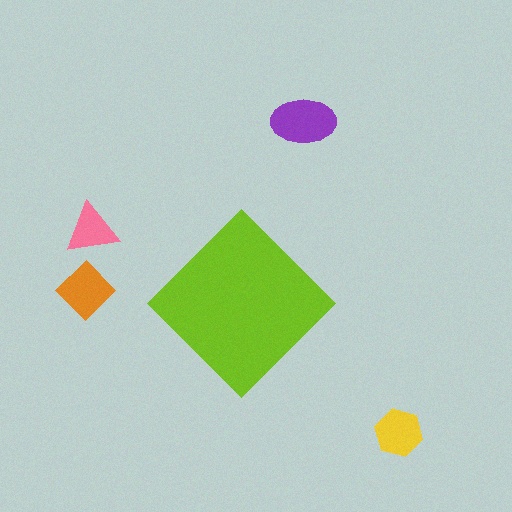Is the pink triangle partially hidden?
No, the pink triangle is fully visible.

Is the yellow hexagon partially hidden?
No, the yellow hexagon is fully visible.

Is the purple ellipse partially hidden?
No, the purple ellipse is fully visible.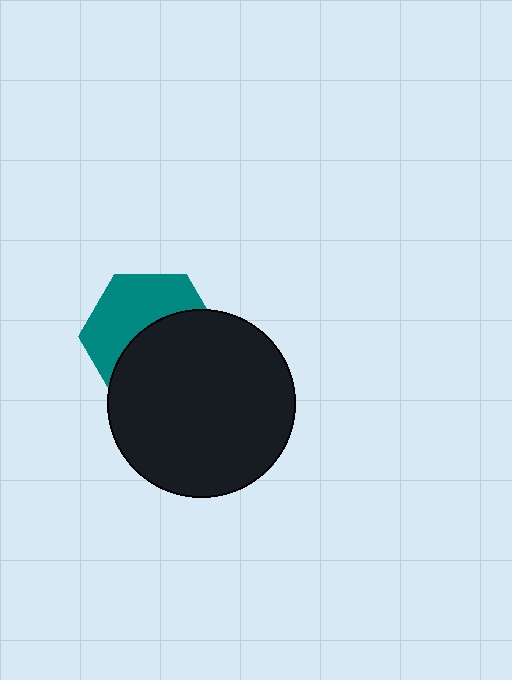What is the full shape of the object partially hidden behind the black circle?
The partially hidden object is a teal hexagon.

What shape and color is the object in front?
The object in front is a black circle.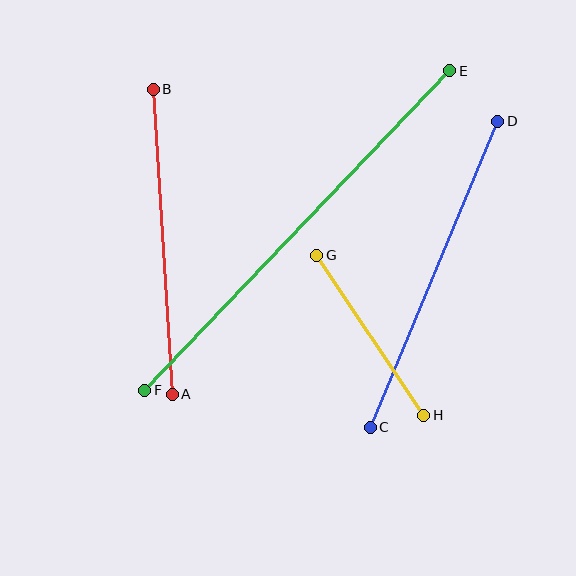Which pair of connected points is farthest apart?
Points E and F are farthest apart.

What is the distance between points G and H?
The distance is approximately 192 pixels.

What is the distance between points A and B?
The distance is approximately 306 pixels.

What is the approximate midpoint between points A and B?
The midpoint is at approximately (163, 242) pixels.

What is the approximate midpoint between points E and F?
The midpoint is at approximately (297, 230) pixels.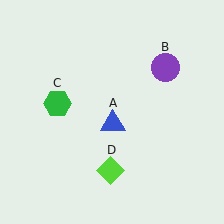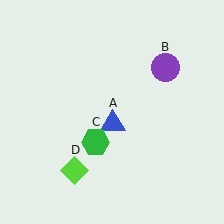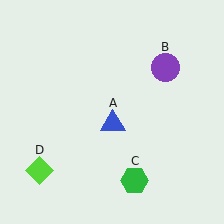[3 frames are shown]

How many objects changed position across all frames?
2 objects changed position: green hexagon (object C), lime diamond (object D).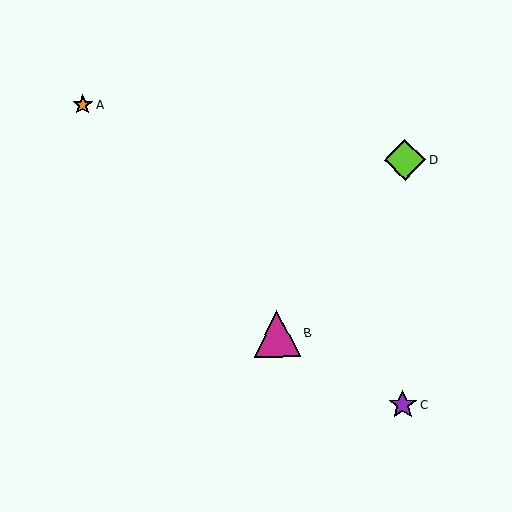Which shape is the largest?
The magenta triangle (labeled B) is the largest.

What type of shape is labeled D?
Shape D is a lime diamond.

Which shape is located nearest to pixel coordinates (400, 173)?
The lime diamond (labeled D) at (405, 160) is nearest to that location.